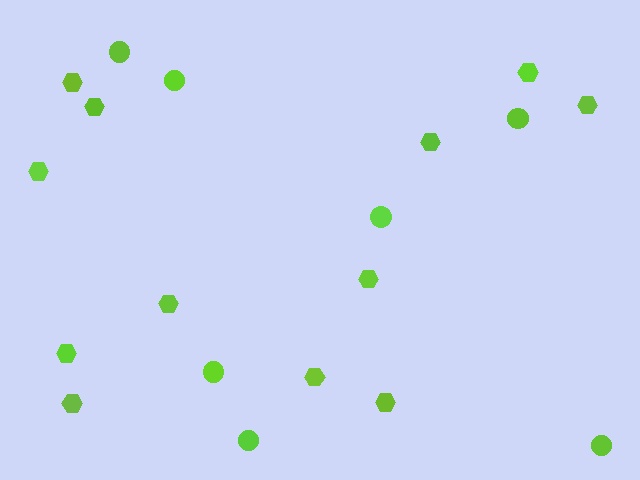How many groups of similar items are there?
There are 2 groups: one group of hexagons (12) and one group of circles (7).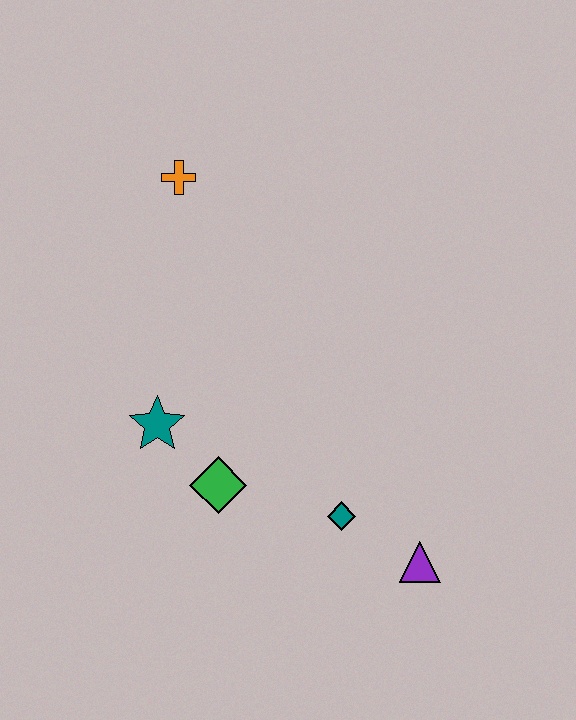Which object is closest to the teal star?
The green diamond is closest to the teal star.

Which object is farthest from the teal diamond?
The orange cross is farthest from the teal diamond.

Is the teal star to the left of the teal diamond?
Yes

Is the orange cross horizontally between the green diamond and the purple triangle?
No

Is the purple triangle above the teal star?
No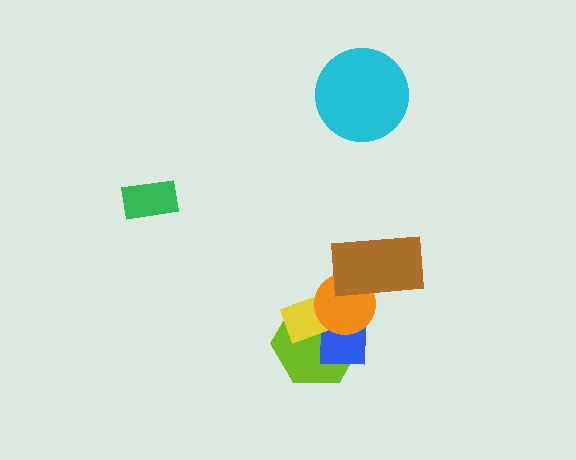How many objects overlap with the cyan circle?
0 objects overlap with the cyan circle.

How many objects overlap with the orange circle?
4 objects overlap with the orange circle.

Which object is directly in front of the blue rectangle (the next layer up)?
The yellow rectangle is directly in front of the blue rectangle.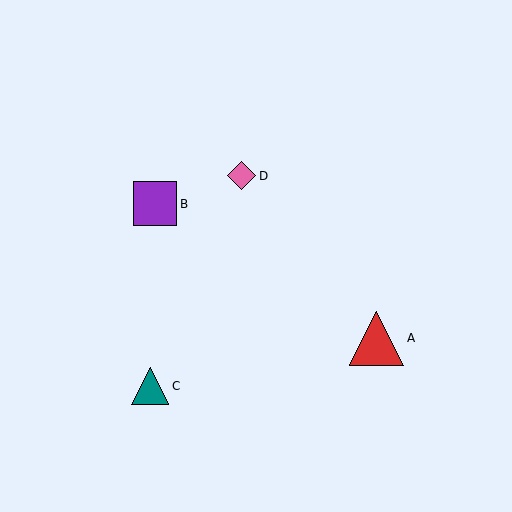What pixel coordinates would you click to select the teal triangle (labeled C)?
Click at (150, 386) to select the teal triangle C.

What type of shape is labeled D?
Shape D is a pink diamond.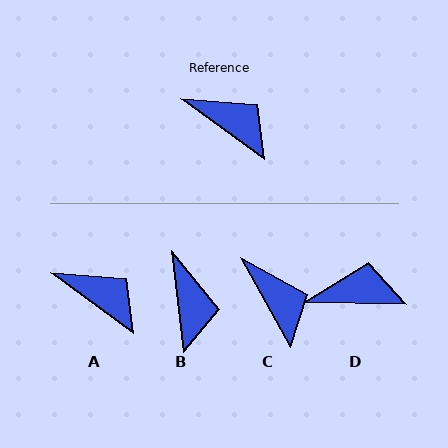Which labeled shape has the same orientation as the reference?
A.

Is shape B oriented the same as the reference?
No, it is off by about 47 degrees.